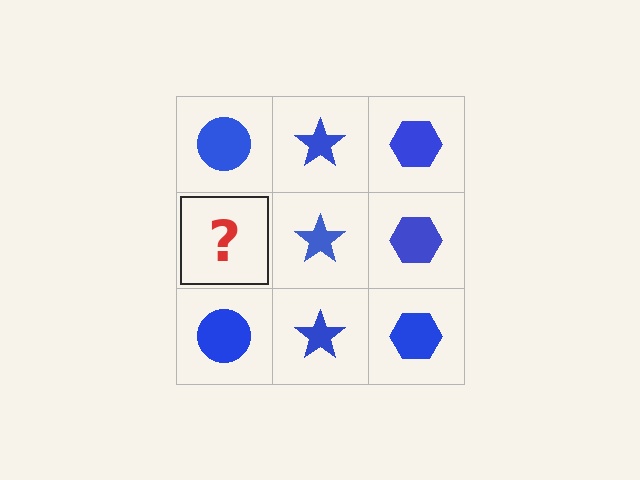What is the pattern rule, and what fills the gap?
The rule is that each column has a consistent shape. The gap should be filled with a blue circle.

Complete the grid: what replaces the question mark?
The question mark should be replaced with a blue circle.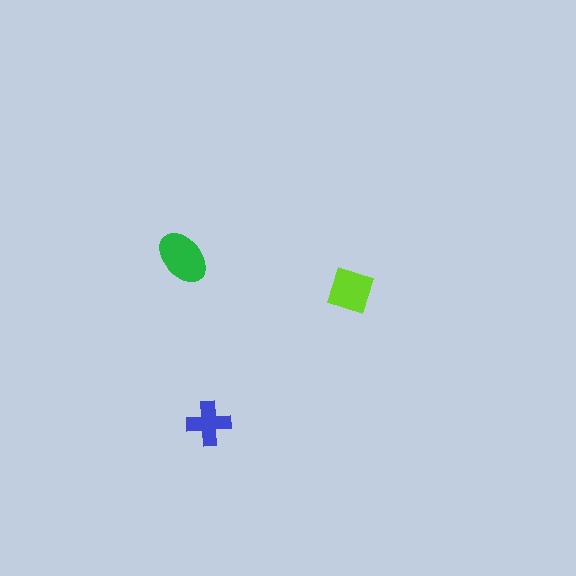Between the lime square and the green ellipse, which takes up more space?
The green ellipse.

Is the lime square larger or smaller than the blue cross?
Larger.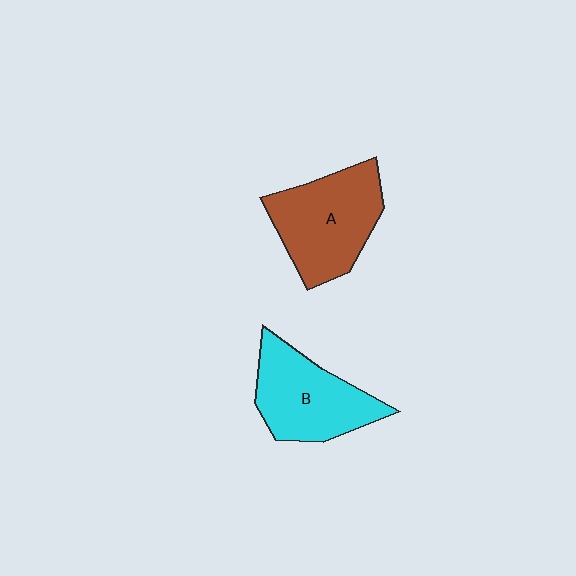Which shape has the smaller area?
Shape B (cyan).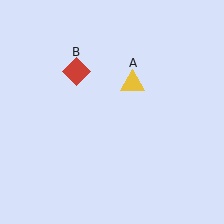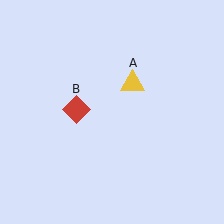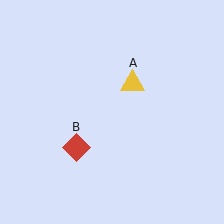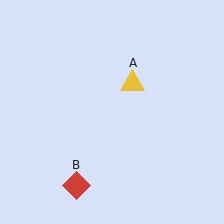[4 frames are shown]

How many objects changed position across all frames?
1 object changed position: red diamond (object B).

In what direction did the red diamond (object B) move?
The red diamond (object B) moved down.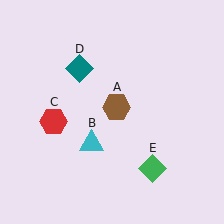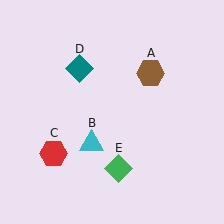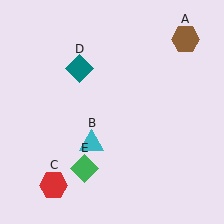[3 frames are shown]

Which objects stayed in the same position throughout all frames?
Cyan triangle (object B) and teal diamond (object D) remained stationary.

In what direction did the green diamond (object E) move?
The green diamond (object E) moved left.